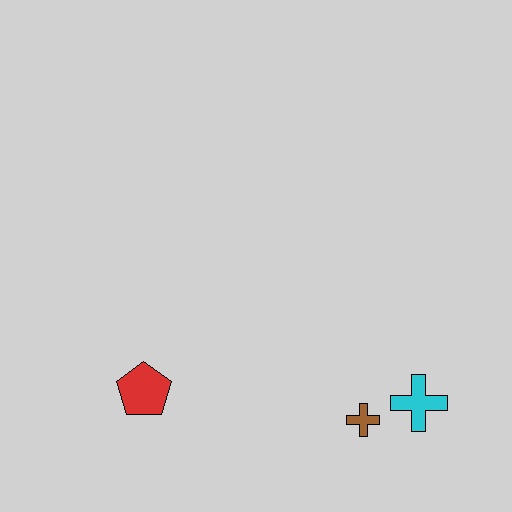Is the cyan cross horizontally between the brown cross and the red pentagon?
No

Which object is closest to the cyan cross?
The brown cross is closest to the cyan cross.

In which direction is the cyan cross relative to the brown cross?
The cyan cross is to the right of the brown cross.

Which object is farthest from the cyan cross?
The red pentagon is farthest from the cyan cross.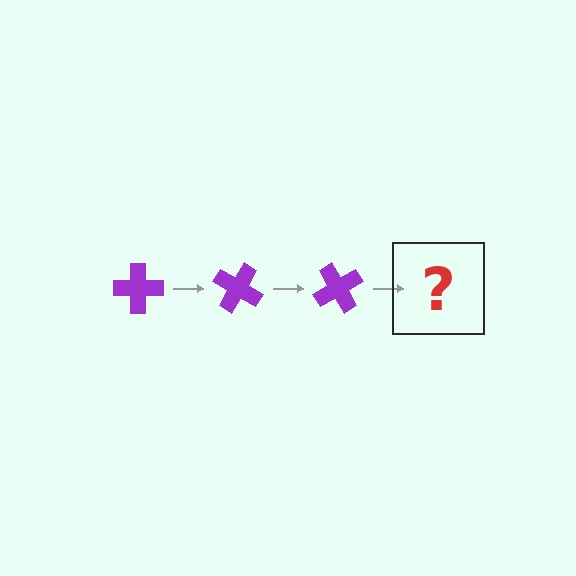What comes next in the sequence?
The next element should be a purple cross rotated 90 degrees.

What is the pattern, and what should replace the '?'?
The pattern is that the cross rotates 30 degrees each step. The '?' should be a purple cross rotated 90 degrees.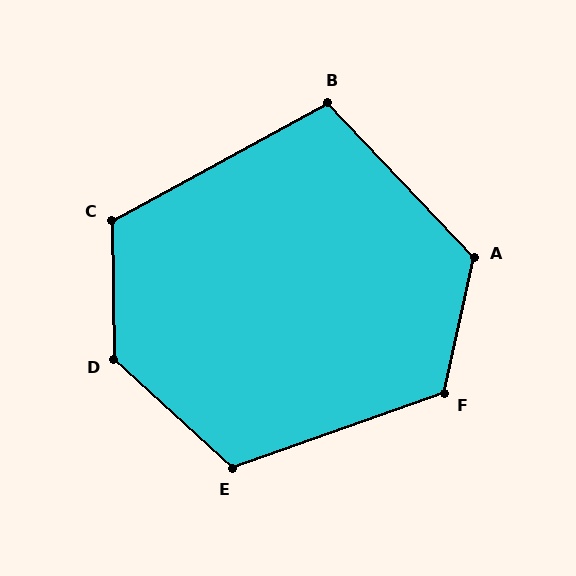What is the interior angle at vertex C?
Approximately 118 degrees (obtuse).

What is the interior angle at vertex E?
Approximately 118 degrees (obtuse).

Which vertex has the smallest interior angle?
B, at approximately 105 degrees.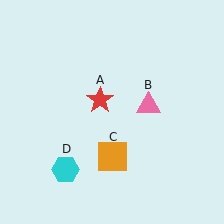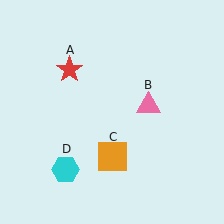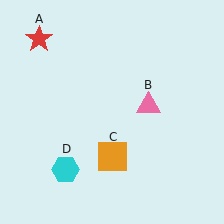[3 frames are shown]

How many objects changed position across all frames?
1 object changed position: red star (object A).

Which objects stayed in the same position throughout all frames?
Pink triangle (object B) and orange square (object C) and cyan hexagon (object D) remained stationary.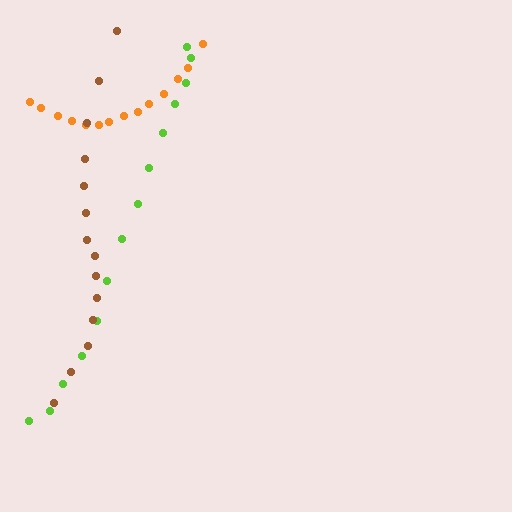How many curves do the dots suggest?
There are 3 distinct paths.